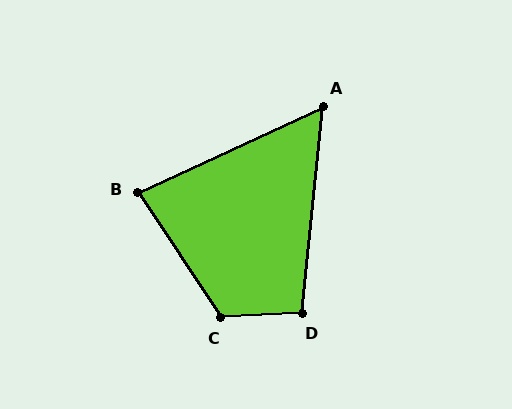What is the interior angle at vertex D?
Approximately 99 degrees (obtuse).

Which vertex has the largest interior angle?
C, at approximately 121 degrees.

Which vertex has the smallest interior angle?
A, at approximately 59 degrees.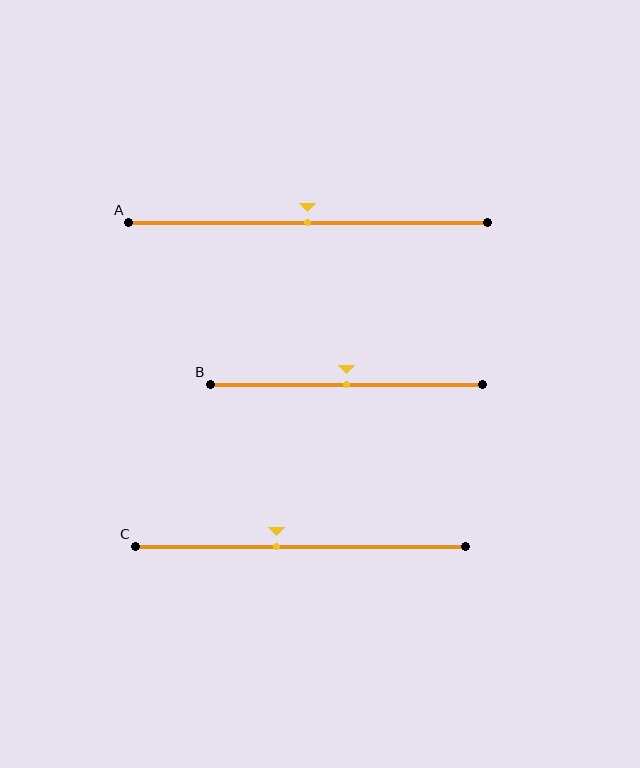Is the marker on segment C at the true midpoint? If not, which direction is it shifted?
No, the marker on segment C is shifted to the left by about 7% of the segment length.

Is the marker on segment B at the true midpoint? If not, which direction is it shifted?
Yes, the marker on segment B is at the true midpoint.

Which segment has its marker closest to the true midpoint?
Segment A has its marker closest to the true midpoint.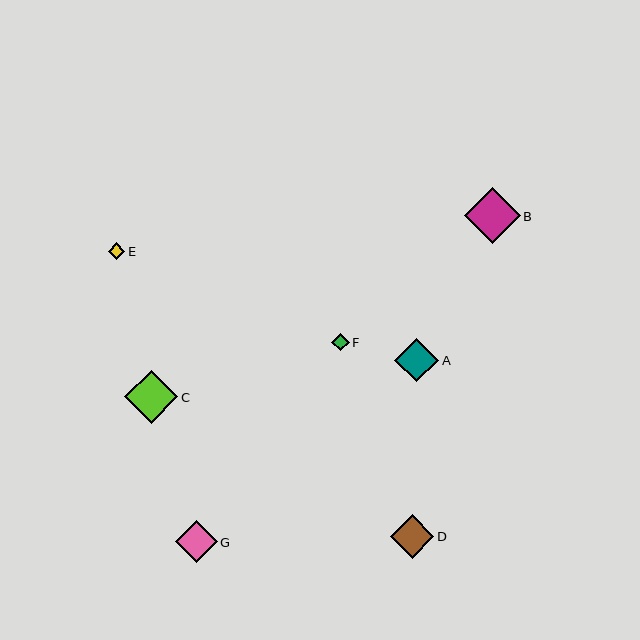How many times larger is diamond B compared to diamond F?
Diamond B is approximately 3.2 times the size of diamond F.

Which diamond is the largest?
Diamond B is the largest with a size of approximately 56 pixels.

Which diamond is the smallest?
Diamond E is the smallest with a size of approximately 17 pixels.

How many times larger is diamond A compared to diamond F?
Diamond A is approximately 2.5 times the size of diamond F.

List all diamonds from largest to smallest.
From largest to smallest: B, C, A, D, G, F, E.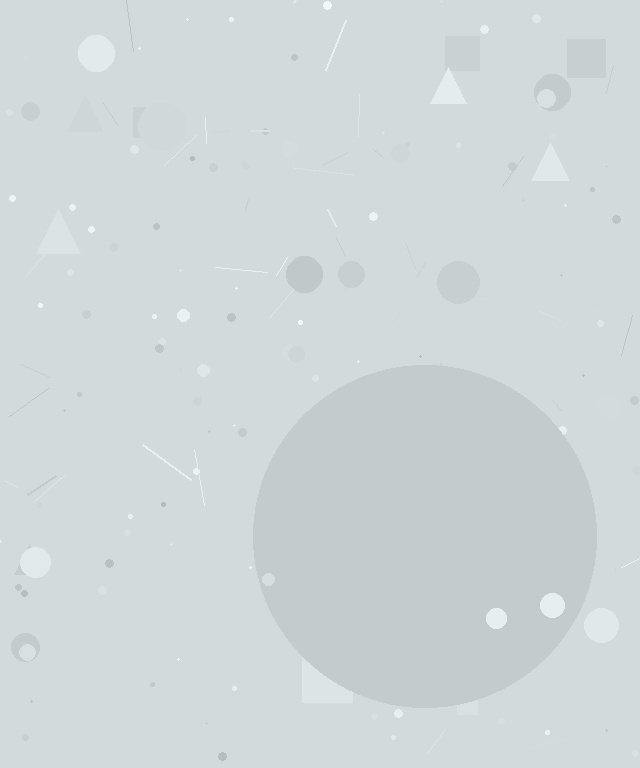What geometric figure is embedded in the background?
A circle is embedded in the background.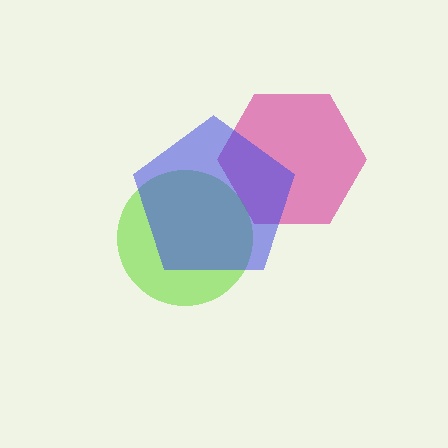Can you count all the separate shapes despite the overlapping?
Yes, there are 3 separate shapes.